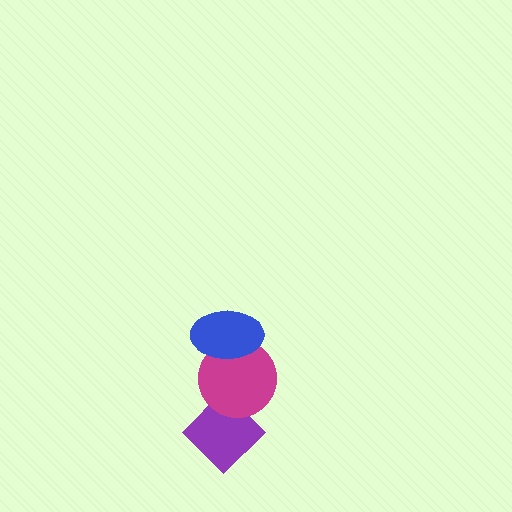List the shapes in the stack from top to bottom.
From top to bottom: the blue ellipse, the magenta circle, the purple diamond.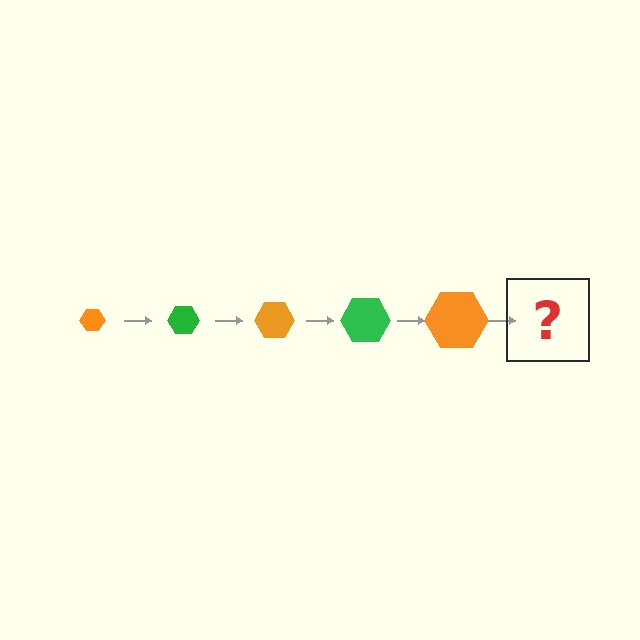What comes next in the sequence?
The next element should be a green hexagon, larger than the previous one.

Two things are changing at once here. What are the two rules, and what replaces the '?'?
The two rules are that the hexagon grows larger each step and the color cycles through orange and green. The '?' should be a green hexagon, larger than the previous one.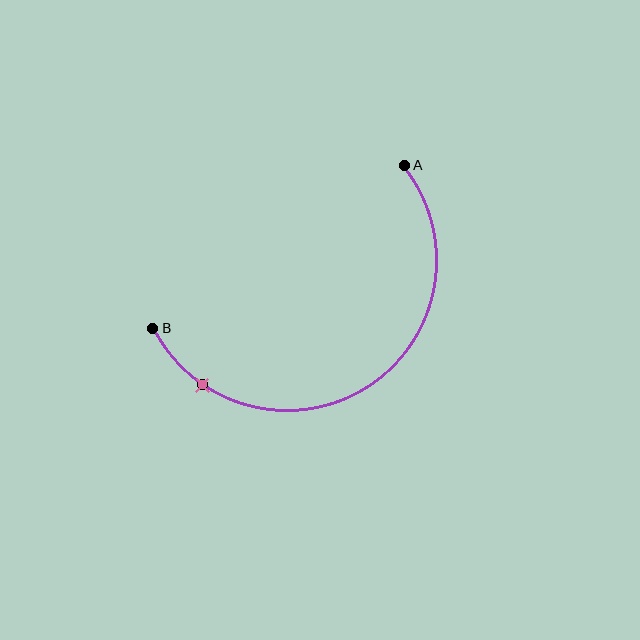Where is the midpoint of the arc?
The arc midpoint is the point on the curve farthest from the straight line joining A and B. It sits below that line.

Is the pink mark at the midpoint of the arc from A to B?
No. The pink mark lies on the arc but is closer to endpoint B. The arc midpoint would be at the point on the curve equidistant along the arc from both A and B.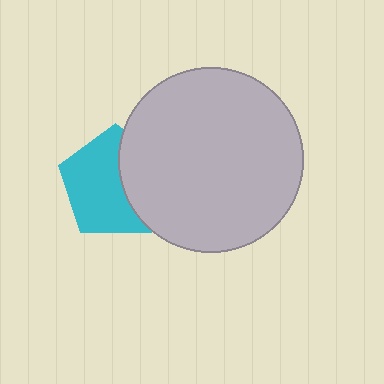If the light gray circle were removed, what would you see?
You would see the complete cyan pentagon.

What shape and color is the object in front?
The object in front is a light gray circle.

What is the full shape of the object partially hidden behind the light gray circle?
The partially hidden object is a cyan pentagon.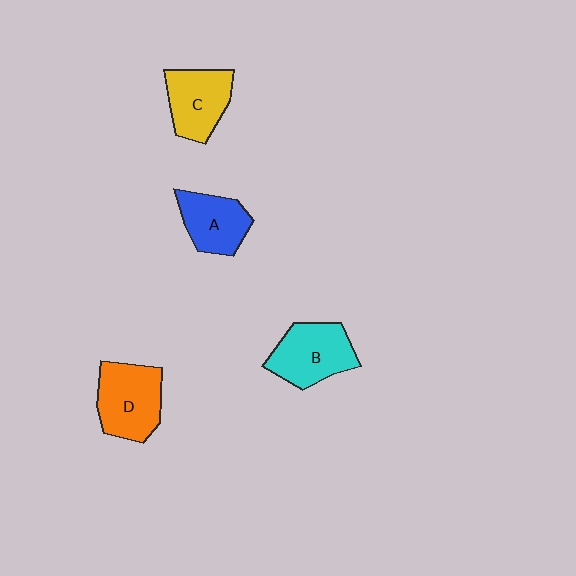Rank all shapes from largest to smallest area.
From largest to smallest: D (orange), B (cyan), C (yellow), A (blue).